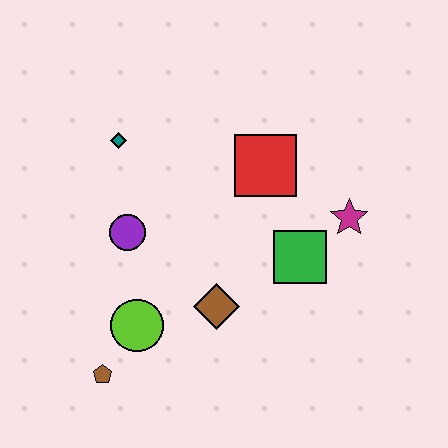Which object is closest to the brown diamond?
The lime circle is closest to the brown diamond.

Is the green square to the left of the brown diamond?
No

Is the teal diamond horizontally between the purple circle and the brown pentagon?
Yes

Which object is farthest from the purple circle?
The magenta star is farthest from the purple circle.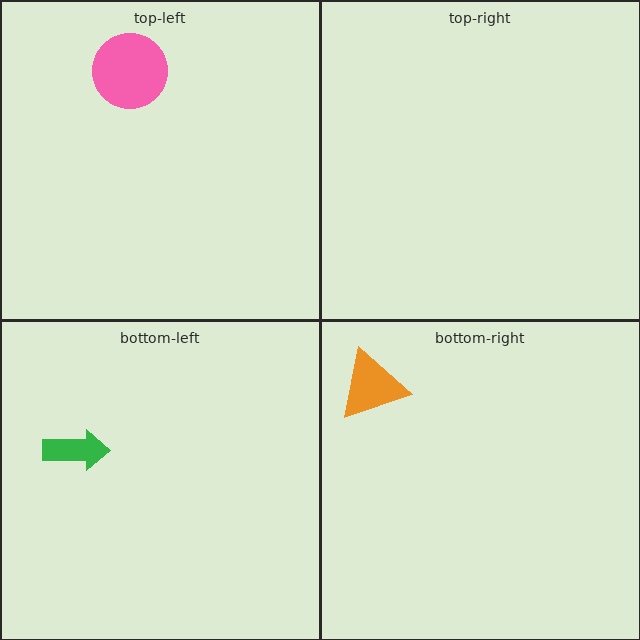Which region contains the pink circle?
The top-left region.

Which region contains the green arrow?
The bottom-left region.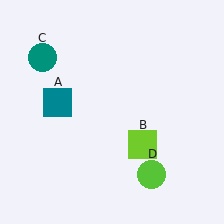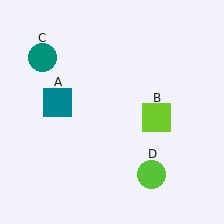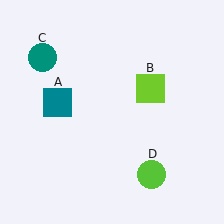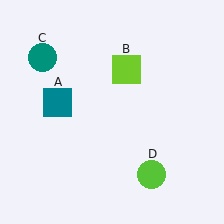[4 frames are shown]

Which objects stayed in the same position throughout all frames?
Teal square (object A) and teal circle (object C) and lime circle (object D) remained stationary.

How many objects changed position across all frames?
1 object changed position: lime square (object B).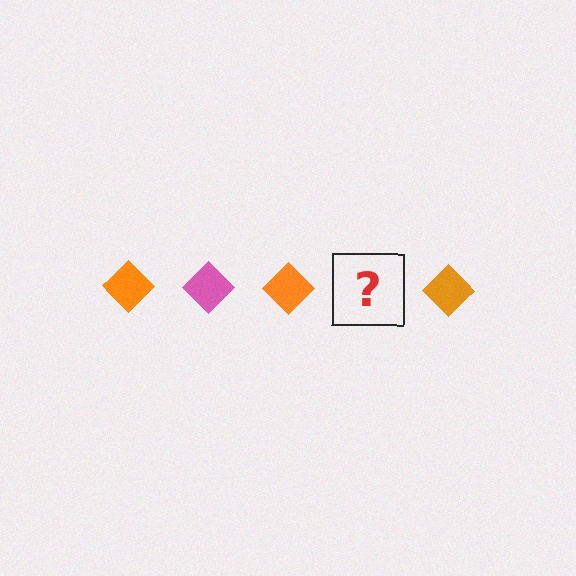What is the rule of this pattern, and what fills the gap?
The rule is that the pattern cycles through orange, pink diamonds. The gap should be filled with a pink diamond.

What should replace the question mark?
The question mark should be replaced with a pink diamond.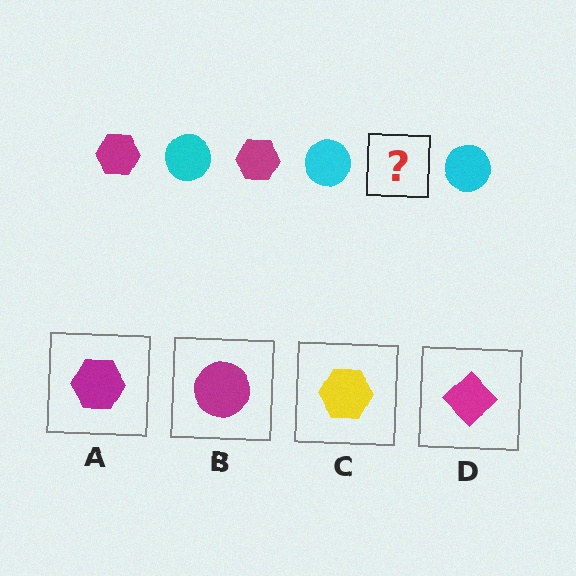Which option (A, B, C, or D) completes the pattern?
A.